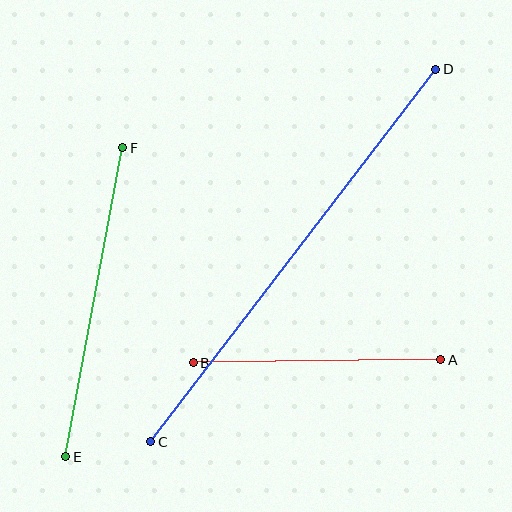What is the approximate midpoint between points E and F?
The midpoint is at approximately (94, 302) pixels.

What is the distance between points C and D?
The distance is approximately 469 pixels.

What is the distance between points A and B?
The distance is approximately 248 pixels.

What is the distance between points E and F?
The distance is approximately 314 pixels.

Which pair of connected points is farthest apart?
Points C and D are farthest apart.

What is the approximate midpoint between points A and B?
The midpoint is at approximately (317, 361) pixels.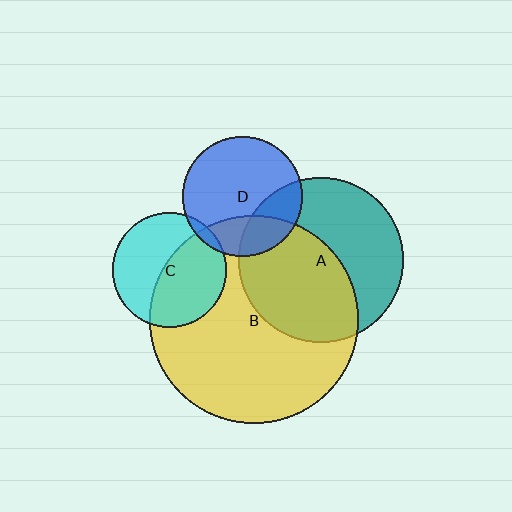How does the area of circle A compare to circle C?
Approximately 2.1 times.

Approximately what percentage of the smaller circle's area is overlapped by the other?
Approximately 50%.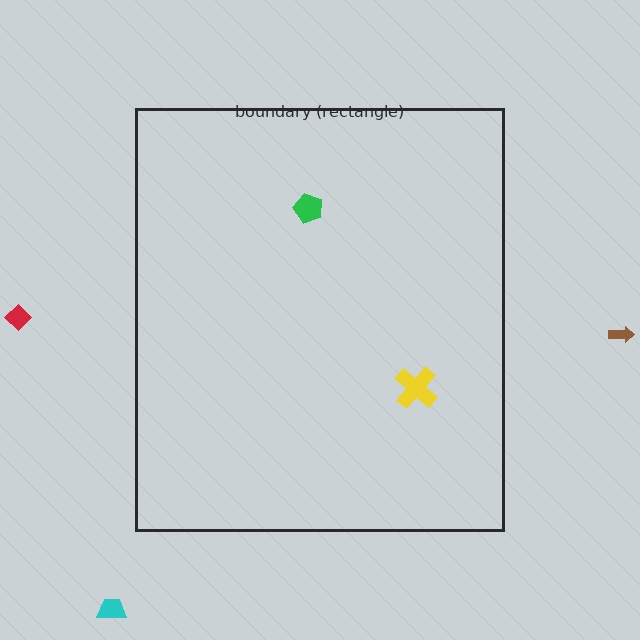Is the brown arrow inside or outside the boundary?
Outside.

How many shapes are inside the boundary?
2 inside, 3 outside.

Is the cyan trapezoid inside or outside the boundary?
Outside.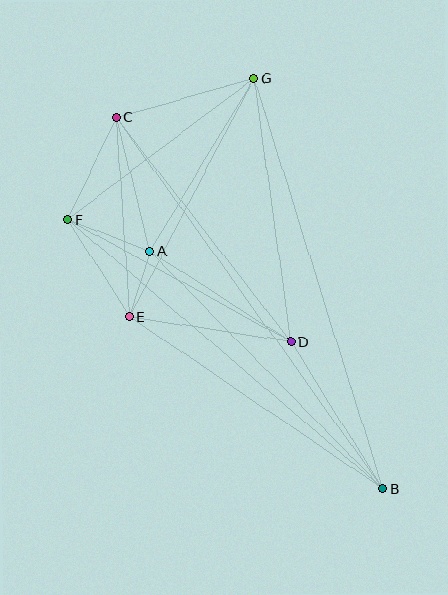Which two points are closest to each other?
Points A and E are closest to each other.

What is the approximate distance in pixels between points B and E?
The distance between B and E is approximately 307 pixels.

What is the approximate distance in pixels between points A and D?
The distance between A and D is approximately 167 pixels.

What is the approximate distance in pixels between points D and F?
The distance between D and F is approximately 254 pixels.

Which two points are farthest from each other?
Points B and C are farthest from each other.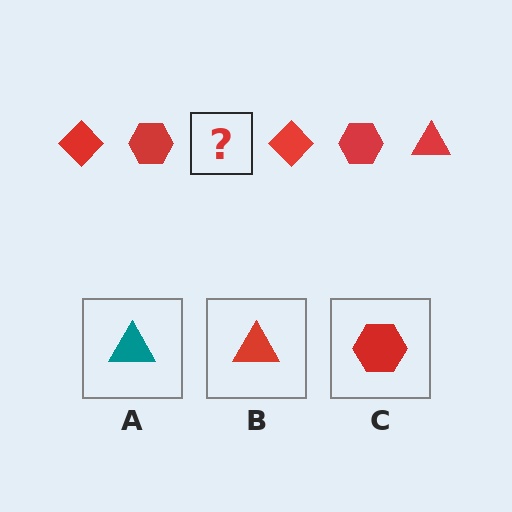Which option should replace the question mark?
Option B.